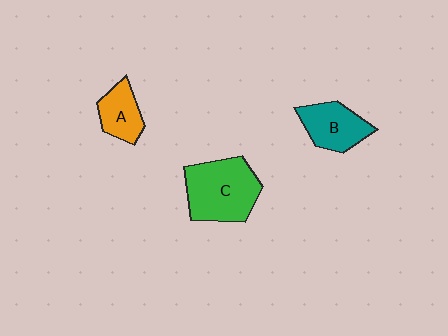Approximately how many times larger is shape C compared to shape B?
Approximately 1.6 times.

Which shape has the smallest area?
Shape A (orange).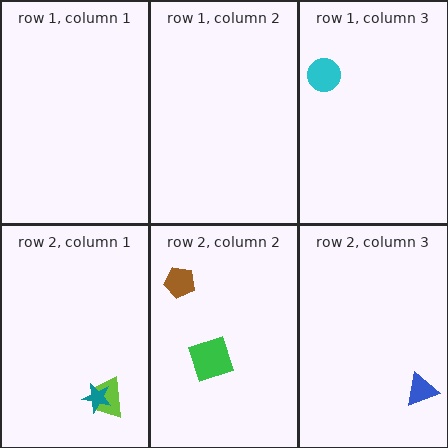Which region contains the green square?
The row 2, column 2 region.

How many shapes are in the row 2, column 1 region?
2.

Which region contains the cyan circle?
The row 1, column 3 region.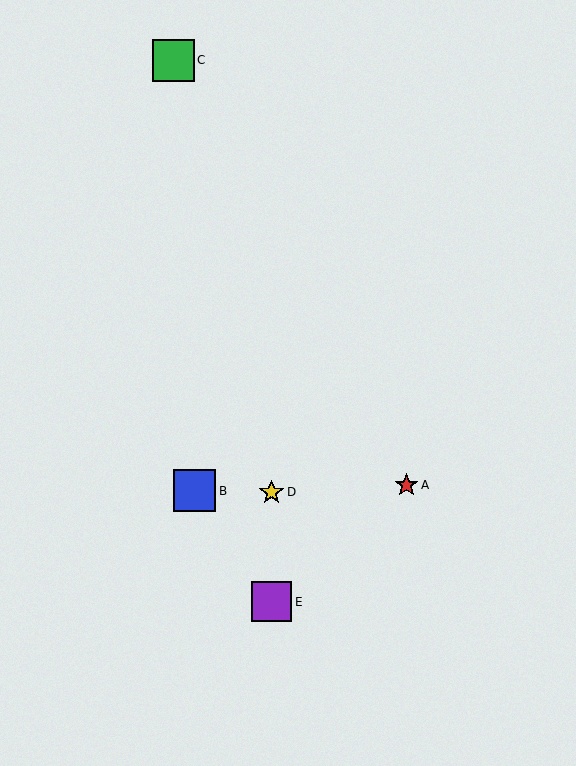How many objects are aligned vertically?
2 objects (D, E) are aligned vertically.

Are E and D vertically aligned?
Yes, both are at x≈272.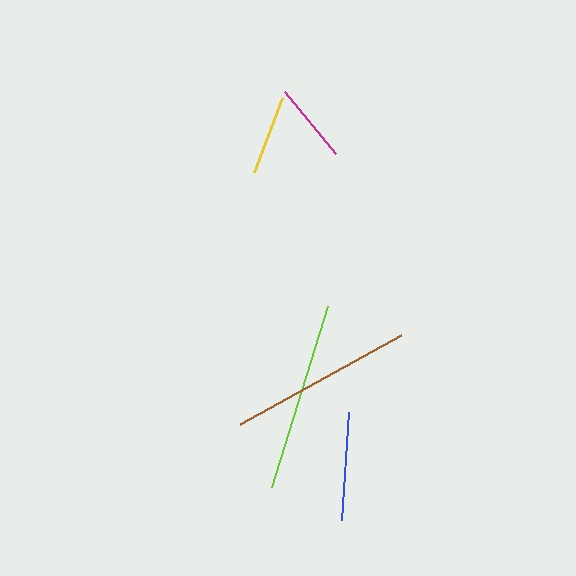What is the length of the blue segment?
The blue segment is approximately 109 pixels long.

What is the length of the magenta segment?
The magenta segment is approximately 80 pixels long.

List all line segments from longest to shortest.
From longest to shortest: lime, brown, blue, magenta, yellow.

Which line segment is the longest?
The lime line is the longest at approximately 190 pixels.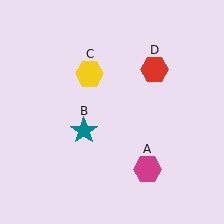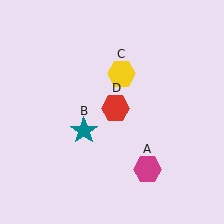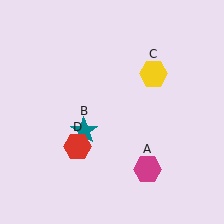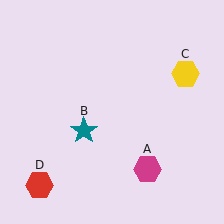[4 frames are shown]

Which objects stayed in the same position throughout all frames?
Magenta hexagon (object A) and teal star (object B) remained stationary.